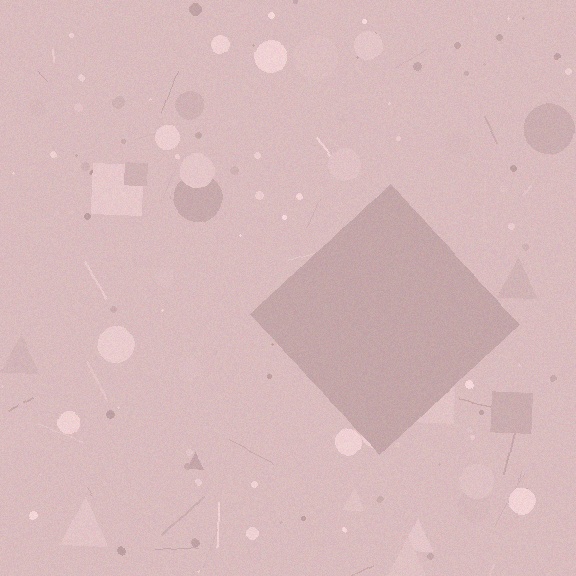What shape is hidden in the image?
A diamond is hidden in the image.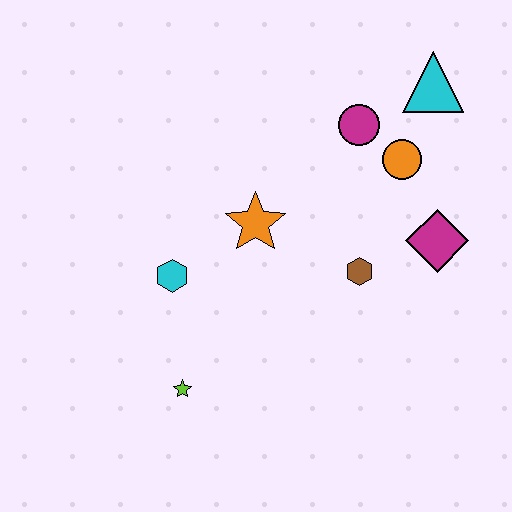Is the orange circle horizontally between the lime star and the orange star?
No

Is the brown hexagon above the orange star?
No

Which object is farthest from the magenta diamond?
The lime star is farthest from the magenta diamond.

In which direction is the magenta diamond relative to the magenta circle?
The magenta diamond is below the magenta circle.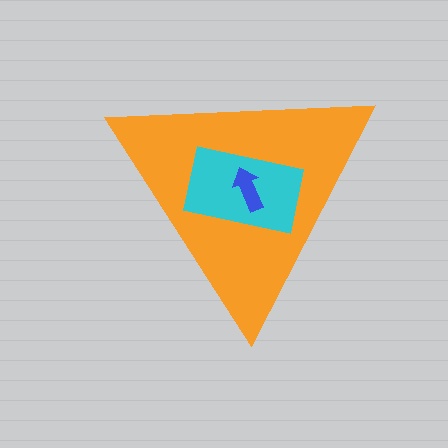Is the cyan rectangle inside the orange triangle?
Yes.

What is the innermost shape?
The blue arrow.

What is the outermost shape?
The orange triangle.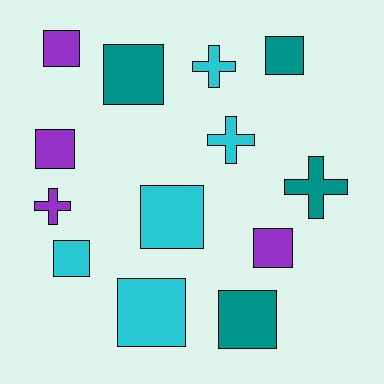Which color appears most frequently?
Cyan, with 5 objects.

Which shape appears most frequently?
Square, with 9 objects.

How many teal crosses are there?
There is 1 teal cross.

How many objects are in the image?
There are 13 objects.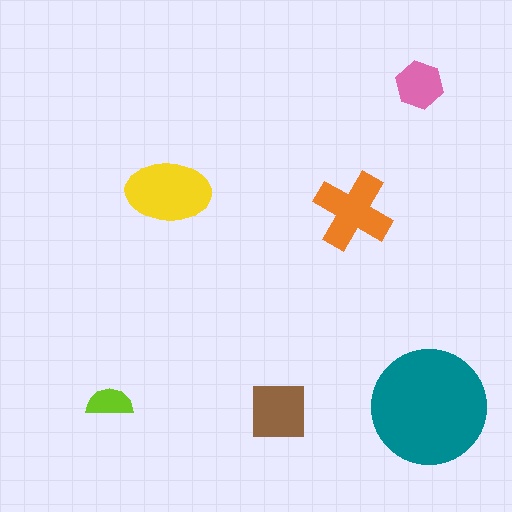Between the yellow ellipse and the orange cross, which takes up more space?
The yellow ellipse.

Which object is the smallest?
The lime semicircle.